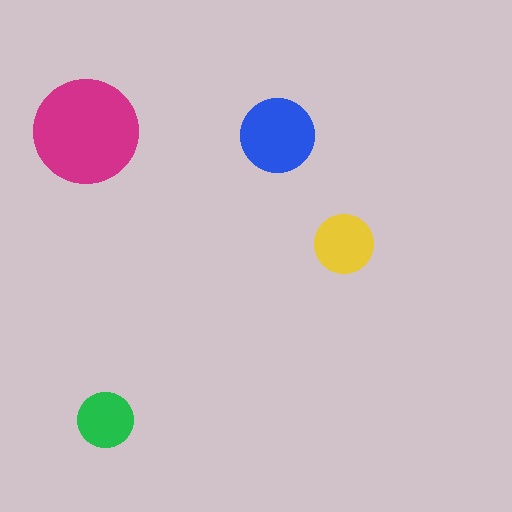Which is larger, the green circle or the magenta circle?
The magenta one.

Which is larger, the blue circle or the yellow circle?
The blue one.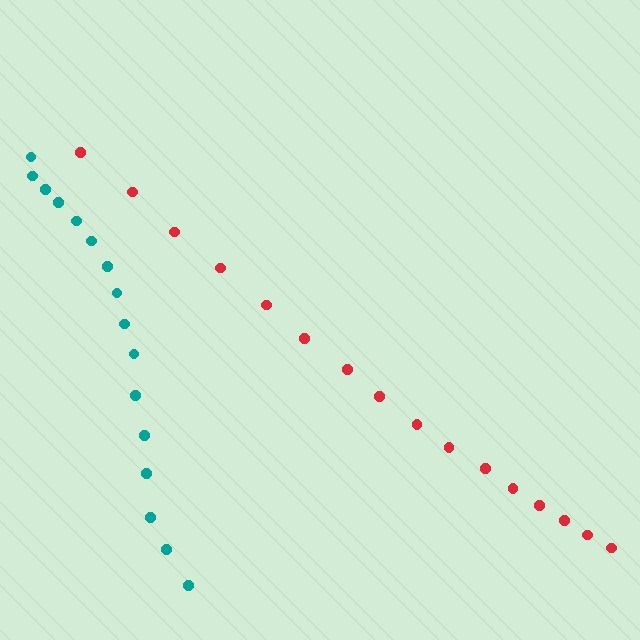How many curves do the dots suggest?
There are 2 distinct paths.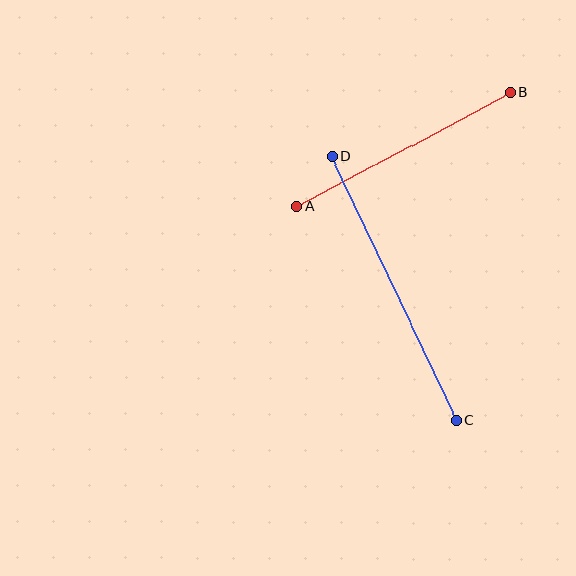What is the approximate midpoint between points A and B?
The midpoint is at approximately (404, 149) pixels.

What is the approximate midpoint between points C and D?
The midpoint is at approximately (394, 288) pixels.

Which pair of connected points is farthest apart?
Points C and D are farthest apart.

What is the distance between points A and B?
The distance is approximately 242 pixels.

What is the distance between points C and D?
The distance is approximately 292 pixels.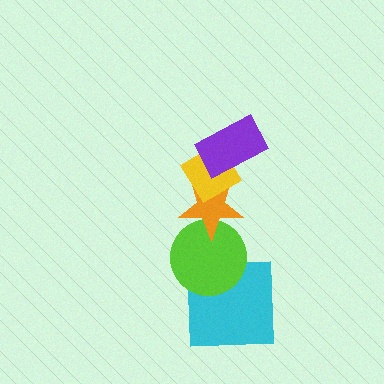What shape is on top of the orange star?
The yellow diamond is on top of the orange star.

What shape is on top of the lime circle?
The orange star is on top of the lime circle.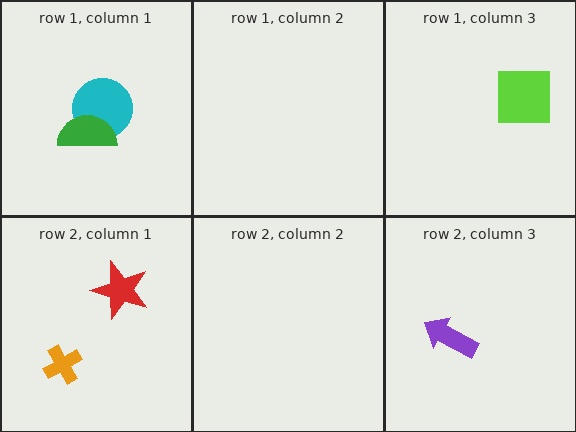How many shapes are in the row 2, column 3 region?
1.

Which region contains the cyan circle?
The row 1, column 1 region.